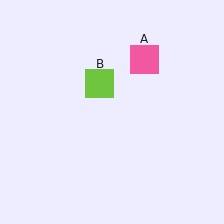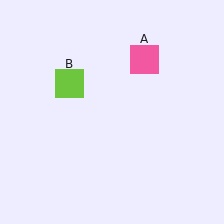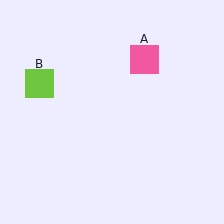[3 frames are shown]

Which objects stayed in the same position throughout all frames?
Pink square (object A) remained stationary.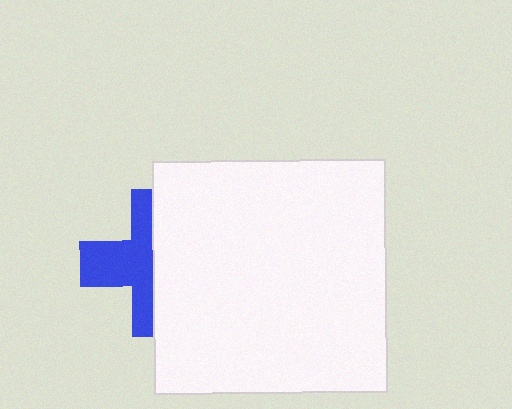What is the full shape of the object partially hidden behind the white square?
The partially hidden object is a blue cross.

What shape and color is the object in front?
The object in front is a white square.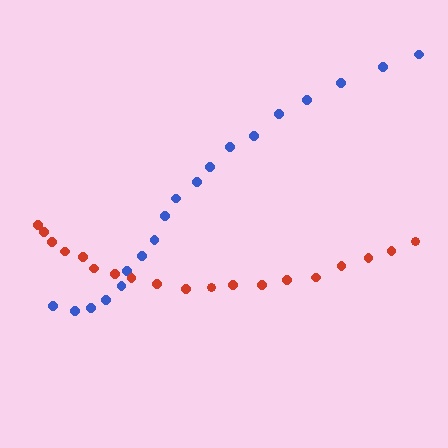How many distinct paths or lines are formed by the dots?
There are 2 distinct paths.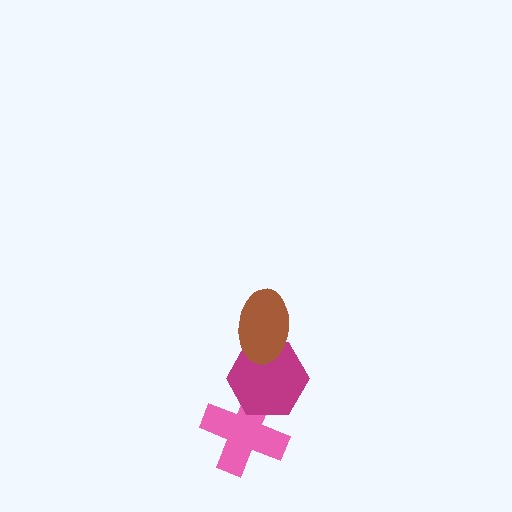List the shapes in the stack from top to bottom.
From top to bottom: the brown ellipse, the magenta hexagon, the pink cross.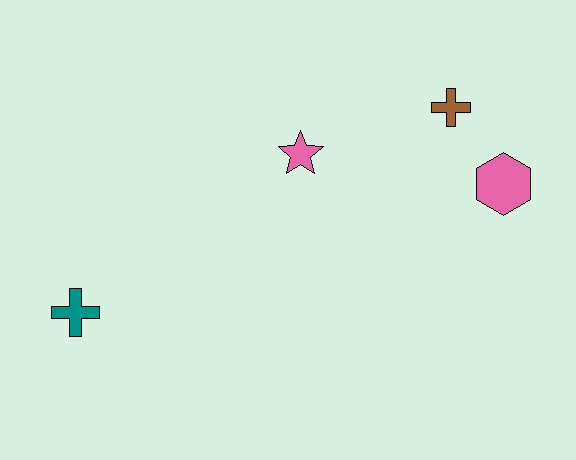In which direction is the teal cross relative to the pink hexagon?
The teal cross is to the left of the pink hexagon.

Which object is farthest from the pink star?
The teal cross is farthest from the pink star.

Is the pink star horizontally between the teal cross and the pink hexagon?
Yes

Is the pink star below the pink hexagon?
No